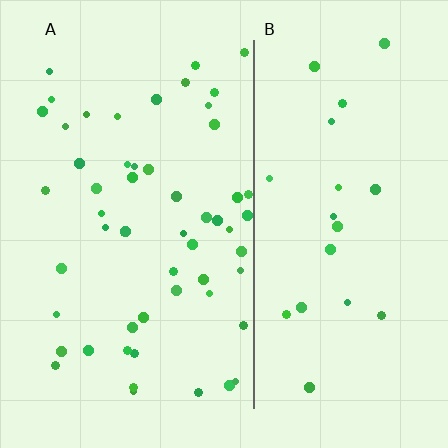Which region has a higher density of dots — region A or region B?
A (the left).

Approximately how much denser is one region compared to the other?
Approximately 2.6× — region A over region B.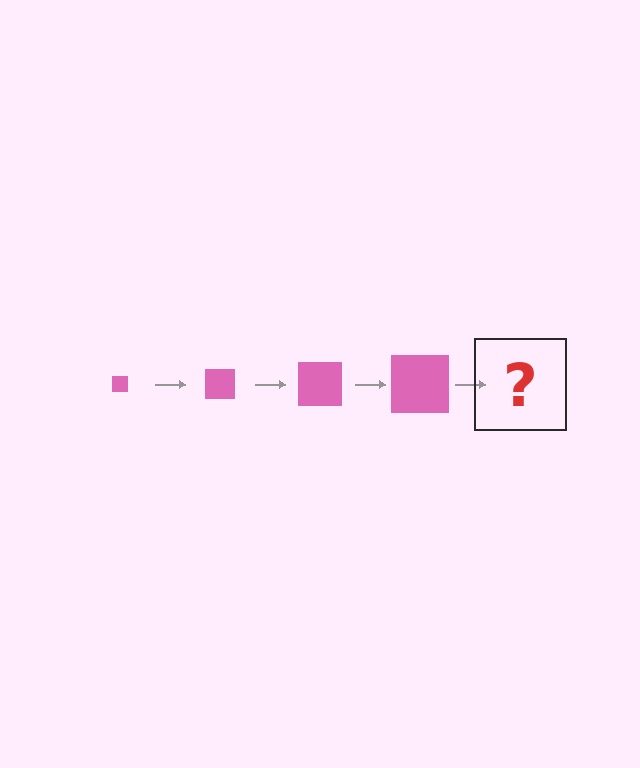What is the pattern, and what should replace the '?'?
The pattern is that the square gets progressively larger each step. The '?' should be a pink square, larger than the previous one.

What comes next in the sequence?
The next element should be a pink square, larger than the previous one.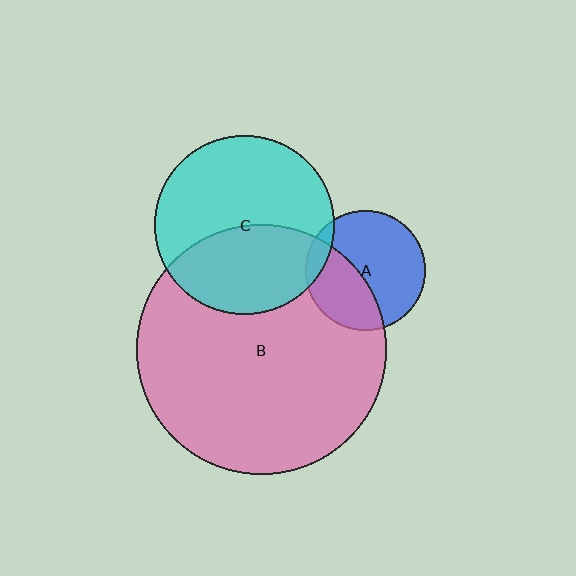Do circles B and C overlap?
Yes.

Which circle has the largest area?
Circle B (pink).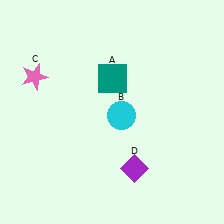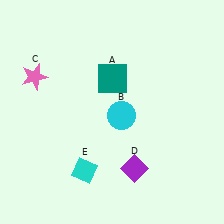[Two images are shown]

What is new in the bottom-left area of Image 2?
A cyan diamond (E) was added in the bottom-left area of Image 2.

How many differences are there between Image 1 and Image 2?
There is 1 difference between the two images.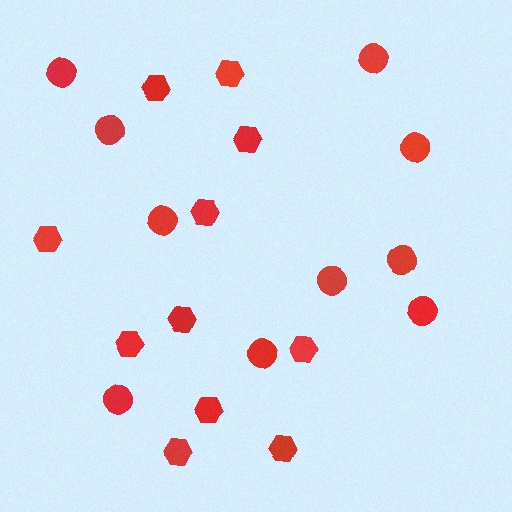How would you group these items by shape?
There are 2 groups: one group of hexagons (11) and one group of circles (10).